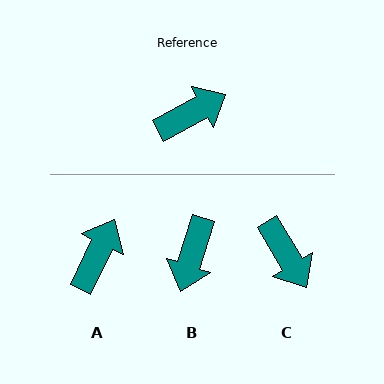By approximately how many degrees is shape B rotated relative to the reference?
Approximately 136 degrees clockwise.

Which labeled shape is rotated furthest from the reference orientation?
B, about 136 degrees away.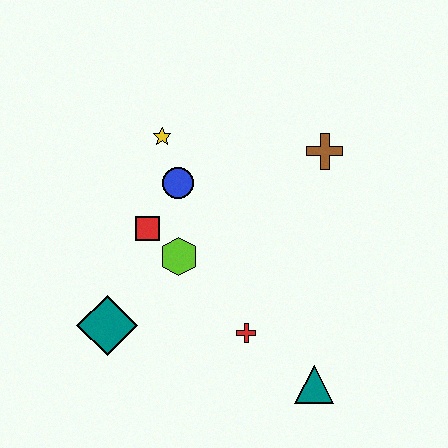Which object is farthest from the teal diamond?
The brown cross is farthest from the teal diamond.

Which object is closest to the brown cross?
The blue circle is closest to the brown cross.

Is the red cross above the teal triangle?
Yes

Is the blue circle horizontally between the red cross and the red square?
Yes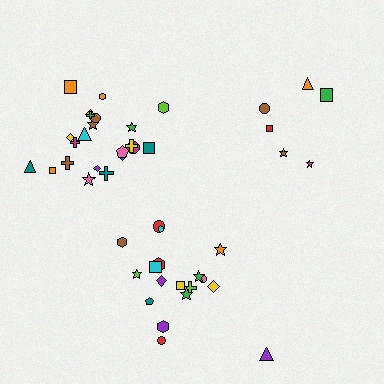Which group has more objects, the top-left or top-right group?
The top-left group.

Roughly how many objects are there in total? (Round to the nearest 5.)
Roughly 45 objects in total.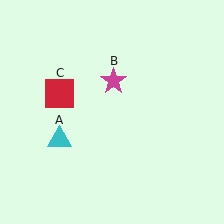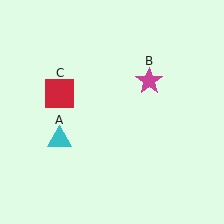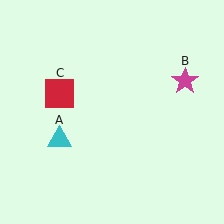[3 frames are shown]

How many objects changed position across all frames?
1 object changed position: magenta star (object B).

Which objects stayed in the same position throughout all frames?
Cyan triangle (object A) and red square (object C) remained stationary.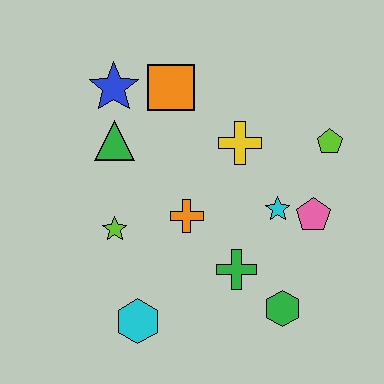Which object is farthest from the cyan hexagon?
The lime pentagon is farthest from the cyan hexagon.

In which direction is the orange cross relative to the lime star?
The orange cross is to the right of the lime star.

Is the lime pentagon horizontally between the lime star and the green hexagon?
No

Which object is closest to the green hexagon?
The green cross is closest to the green hexagon.